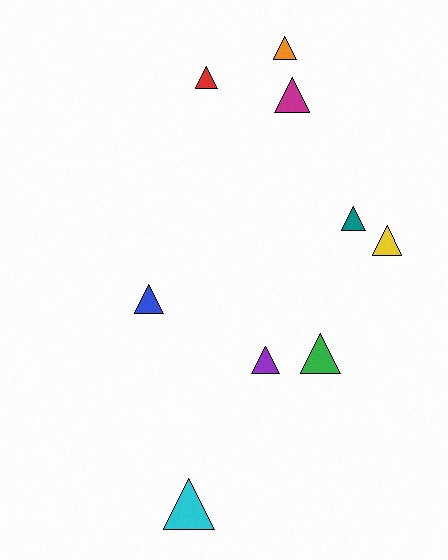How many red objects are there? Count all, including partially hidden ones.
There is 1 red object.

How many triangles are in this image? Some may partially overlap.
There are 9 triangles.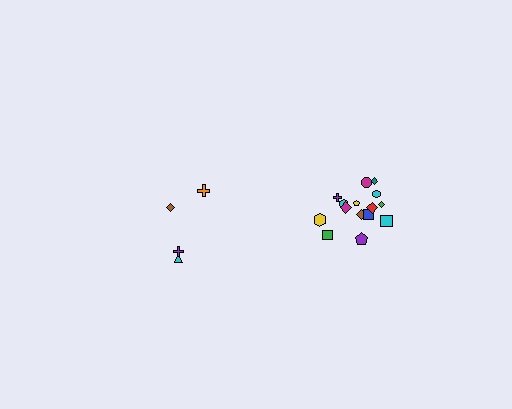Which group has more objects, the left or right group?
The right group.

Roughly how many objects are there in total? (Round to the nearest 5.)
Roughly 20 objects in total.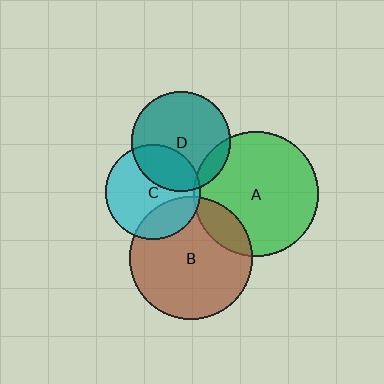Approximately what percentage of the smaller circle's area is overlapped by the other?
Approximately 10%.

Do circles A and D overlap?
Yes.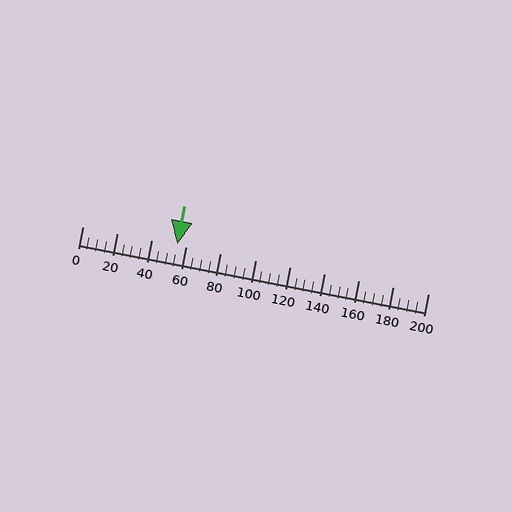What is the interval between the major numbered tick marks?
The major tick marks are spaced 20 units apart.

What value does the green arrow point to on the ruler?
The green arrow points to approximately 55.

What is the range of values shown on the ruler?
The ruler shows values from 0 to 200.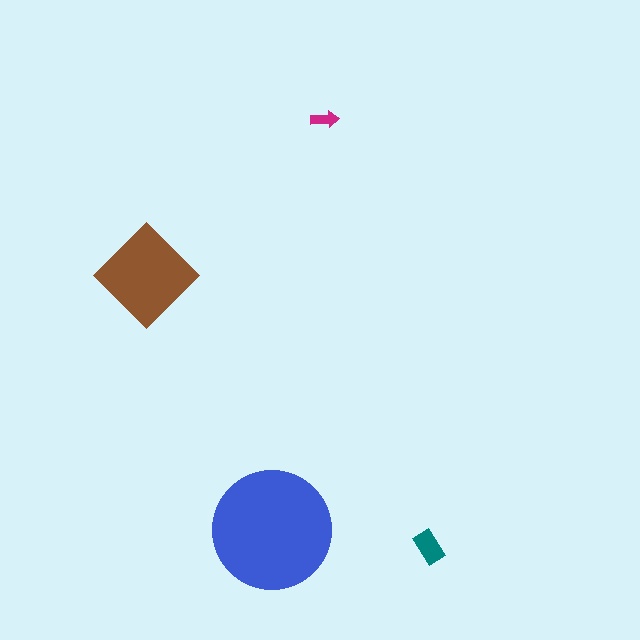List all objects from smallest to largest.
The magenta arrow, the teal rectangle, the brown diamond, the blue circle.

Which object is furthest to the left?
The brown diamond is leftmost.